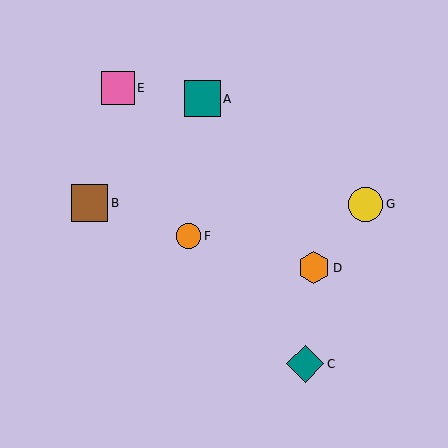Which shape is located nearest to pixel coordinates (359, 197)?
The yellow circle (labeled G) at (366, 204) is nearest to that location.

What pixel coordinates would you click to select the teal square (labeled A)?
Click at (202, 99) to select the teal square A.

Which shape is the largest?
The teal diamond (labeled C) is the largest.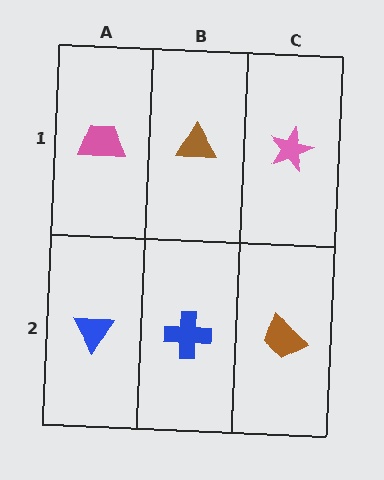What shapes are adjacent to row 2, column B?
A brown triangle (row 1, column B), a blue triangle (row 2, column A), a brown trapezoid (row 2, column C).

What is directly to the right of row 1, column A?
A brown triangle.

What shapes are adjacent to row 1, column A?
A blue triangle (row 2, column A), a brown triangle (row 1, column B).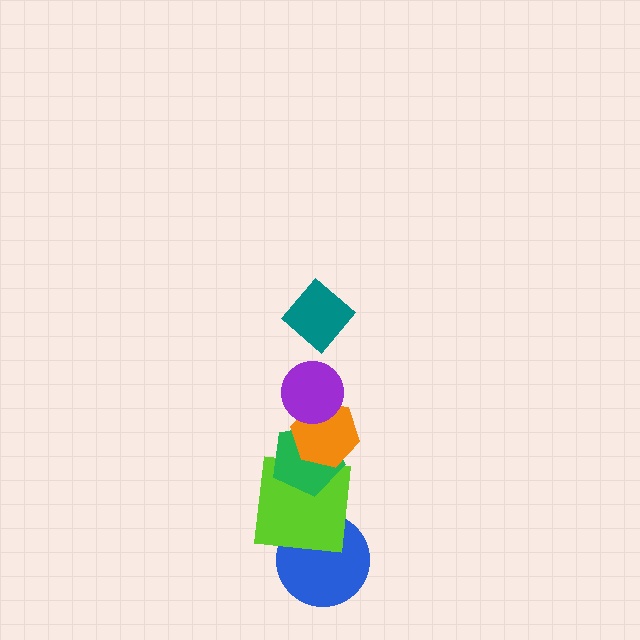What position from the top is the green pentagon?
The green pentagon is 4th from the top.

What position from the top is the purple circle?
The purple circle is 2nd from the top.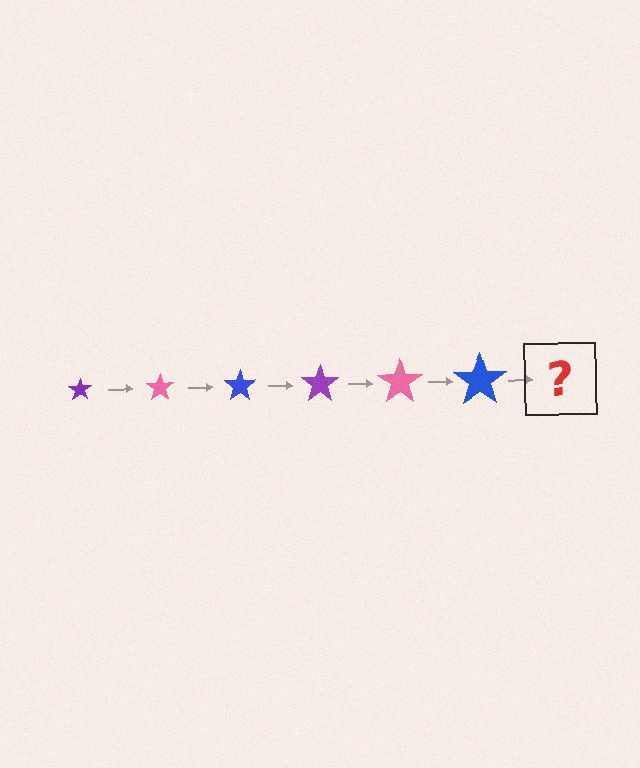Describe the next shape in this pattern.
It should be a purple star, larger than the previous one.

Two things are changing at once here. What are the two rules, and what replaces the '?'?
The two rules are that the star grows larger each step and the color cycles through purple, pink, and blue. The '?' should be a purple star, larger than the previous one.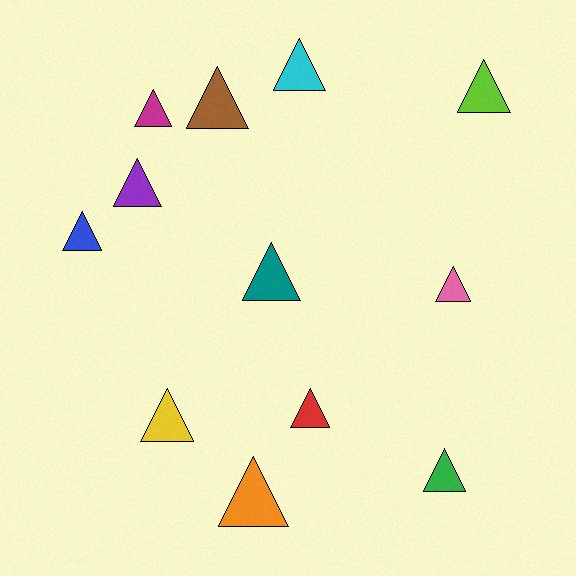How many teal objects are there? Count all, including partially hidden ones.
There is 1 teal object.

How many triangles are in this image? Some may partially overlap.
There are 12 triangles.